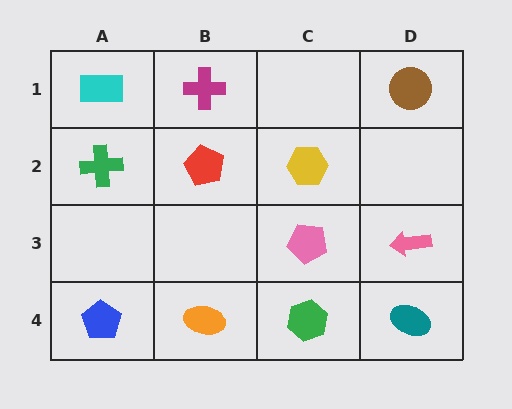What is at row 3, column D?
A pink arrow.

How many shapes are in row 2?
3 shapes.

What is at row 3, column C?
A pink pentagon.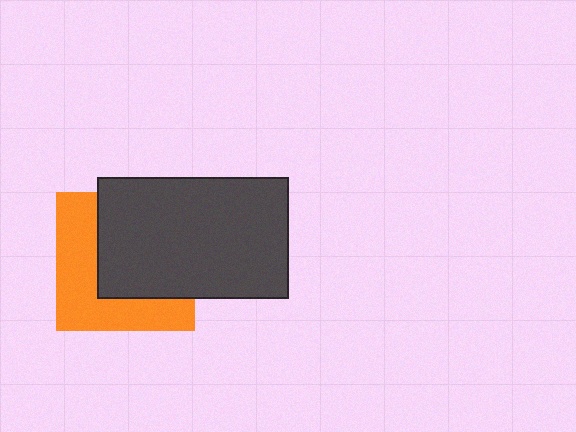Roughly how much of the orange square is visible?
About half of it is visible (roughly 46%).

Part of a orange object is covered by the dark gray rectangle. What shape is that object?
It is a square.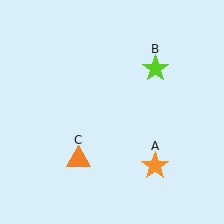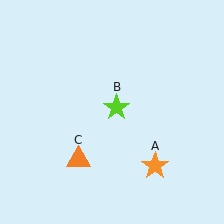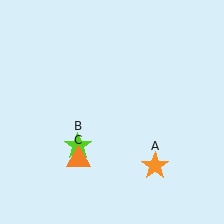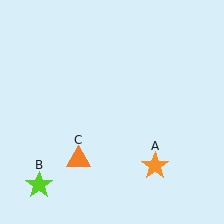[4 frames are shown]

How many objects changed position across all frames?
1 object changed position: lime star (object B).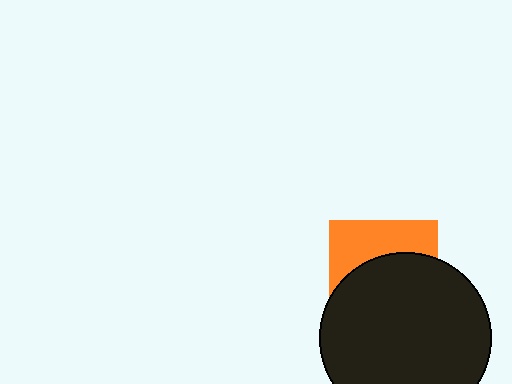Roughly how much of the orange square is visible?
A small part of it is visible (roughly 38%).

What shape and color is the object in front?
The object in front is a black circle.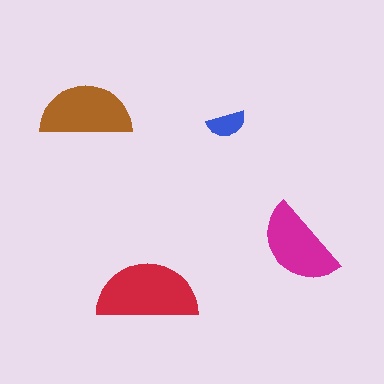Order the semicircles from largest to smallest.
the red one, the brown one, the magenta one, the blue one.